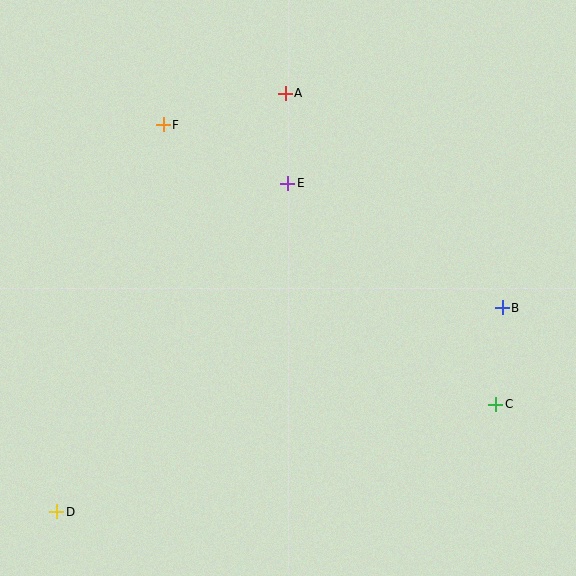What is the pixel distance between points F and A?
The distance between F and A is 126 pixels.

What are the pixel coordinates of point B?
Point B is at (502, 308).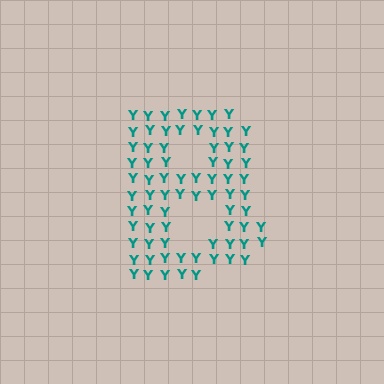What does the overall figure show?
The overall figure shows the letter B.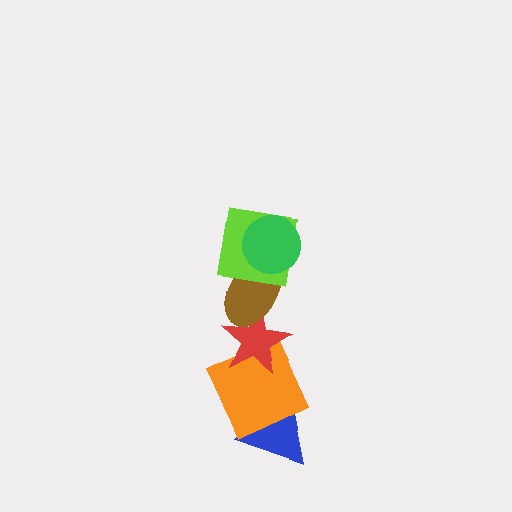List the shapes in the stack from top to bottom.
From top to bottom: the green circle, the lime square, the brown ellipse, the red star, the orange square, the blue triangle.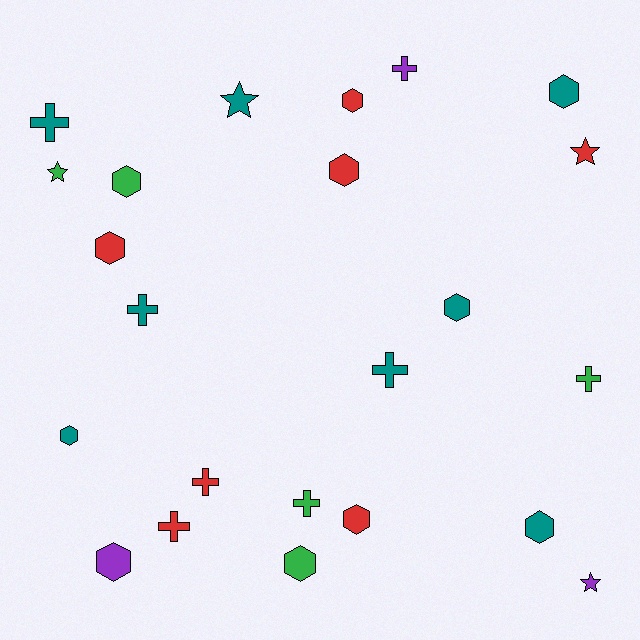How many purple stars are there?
There is 1 purple star.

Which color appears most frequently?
Teal, with 8 objects.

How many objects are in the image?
There are 23 objects.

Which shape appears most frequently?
Hexagon, with 11 objects.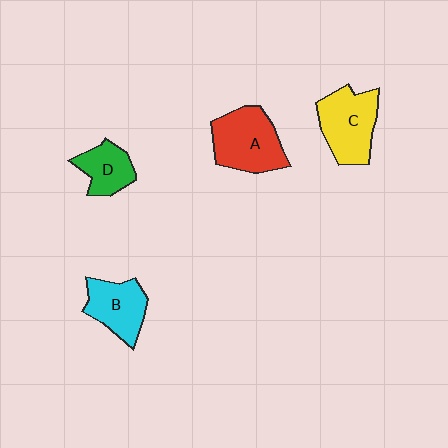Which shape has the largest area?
Shape A (red).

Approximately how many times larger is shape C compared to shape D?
Approximately 1.6 times.